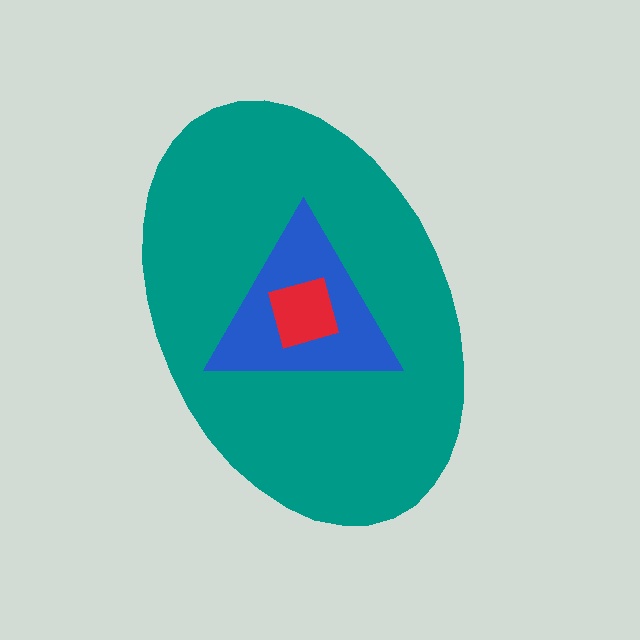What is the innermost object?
The red square.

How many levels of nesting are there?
3.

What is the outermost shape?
The teal ellipse.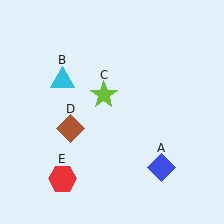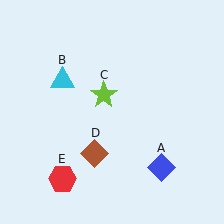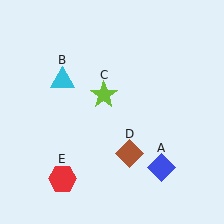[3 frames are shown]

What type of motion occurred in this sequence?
The brown diamond (object D) rotated counterclockwise around the center of the scene.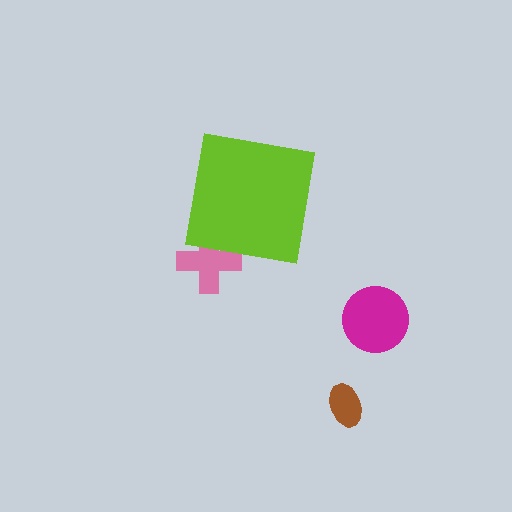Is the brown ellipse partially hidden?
No, the brown ellipse is fully visible.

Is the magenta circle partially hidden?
No, the magenta circle is fully visible.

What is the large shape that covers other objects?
A lime square.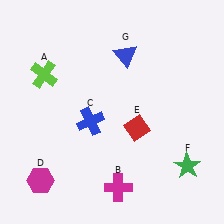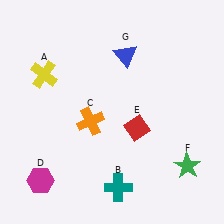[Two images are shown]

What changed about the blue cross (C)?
In Image 1, C is blue. In Image 2, it changed to orange.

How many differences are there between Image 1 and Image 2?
There are 3 differences between the two images.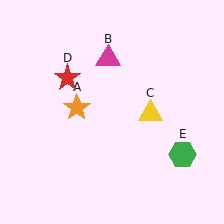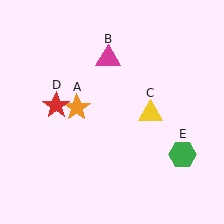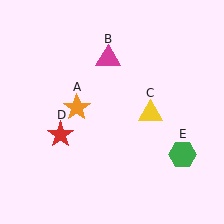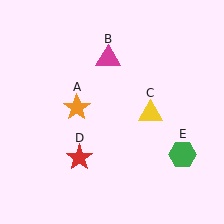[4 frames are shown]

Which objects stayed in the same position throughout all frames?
Orange star (object A) and magenta triangle (object B) and yellow triangle (object C) and green hexagon (object E) remained stationary.